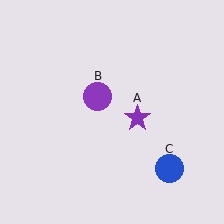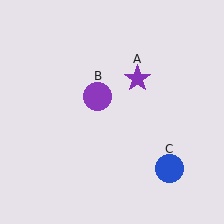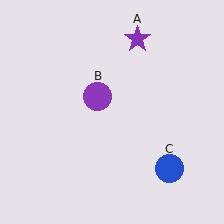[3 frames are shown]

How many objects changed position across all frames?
1 object changed position: purple star (object A).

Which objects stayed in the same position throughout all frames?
Purple circle (object B) and blue circle (object C) remained stationary.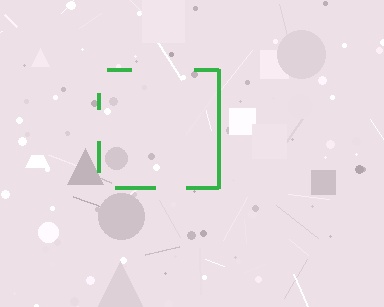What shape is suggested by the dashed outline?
The dashed outline suggests a square.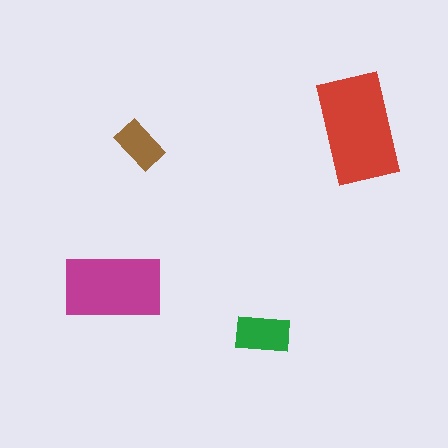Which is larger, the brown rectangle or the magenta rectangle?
The magenta one.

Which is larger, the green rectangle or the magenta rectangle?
The magenta one.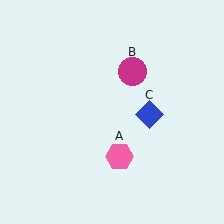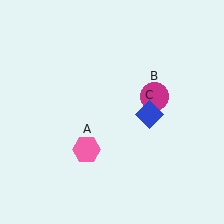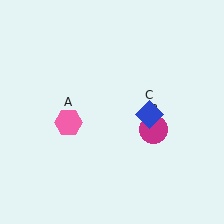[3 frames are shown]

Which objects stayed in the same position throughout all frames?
Blue diamond (object C) remained stationary.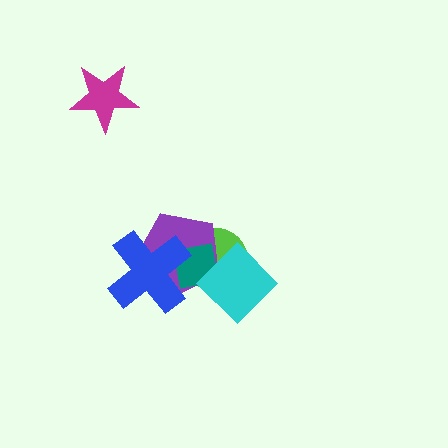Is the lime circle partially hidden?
Yes, it is partially covered by another shape.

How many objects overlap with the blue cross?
2 objects overlap with the blue cross.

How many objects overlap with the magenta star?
0 objects overlap with the magenta star.